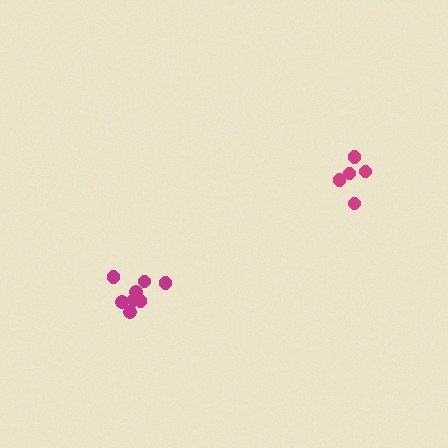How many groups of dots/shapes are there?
There are 2 groups.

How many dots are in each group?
Group 1: 8 dots, Group 2: 5 dots (13 total).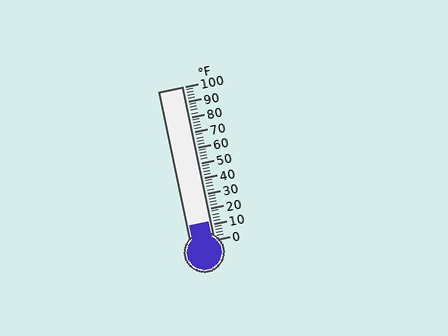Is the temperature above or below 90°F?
The temperature is below 90°F.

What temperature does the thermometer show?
The thermometer shows approximately 12°F.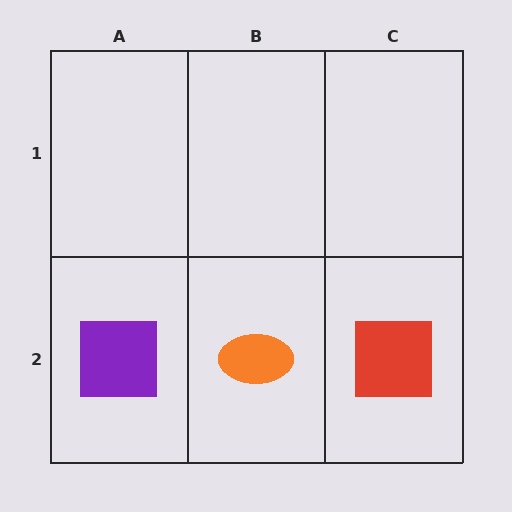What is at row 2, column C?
A red square.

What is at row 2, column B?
An orange ellipse.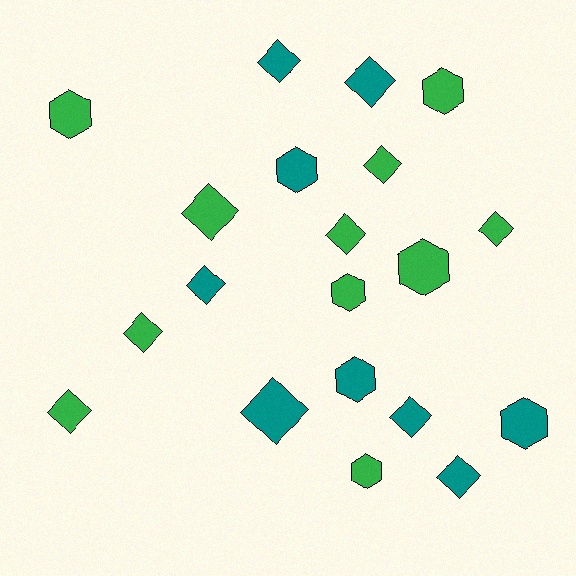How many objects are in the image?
There are 20 objects.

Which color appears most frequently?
Green, with 11 objects.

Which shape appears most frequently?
Diamond, with 12 objects.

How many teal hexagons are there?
There are 3 teal hexagons.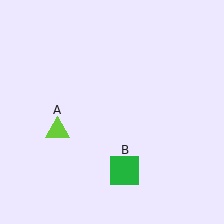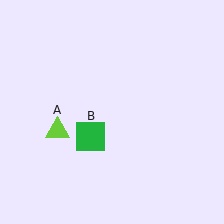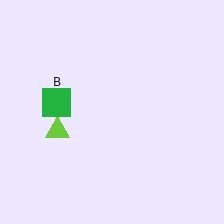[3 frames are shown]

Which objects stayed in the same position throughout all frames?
Lime triangle (object A) remained stationary.